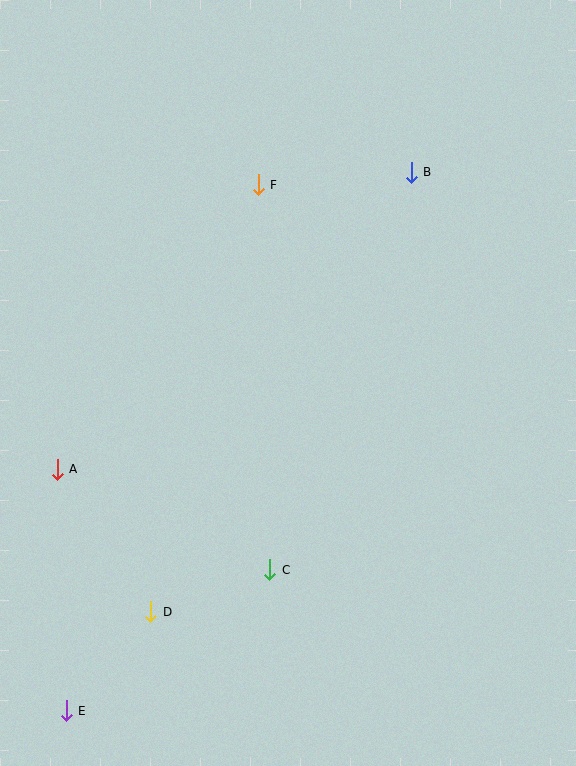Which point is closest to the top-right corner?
Point B is closest to the top-right corner.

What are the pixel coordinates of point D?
Point D is at (151, 612).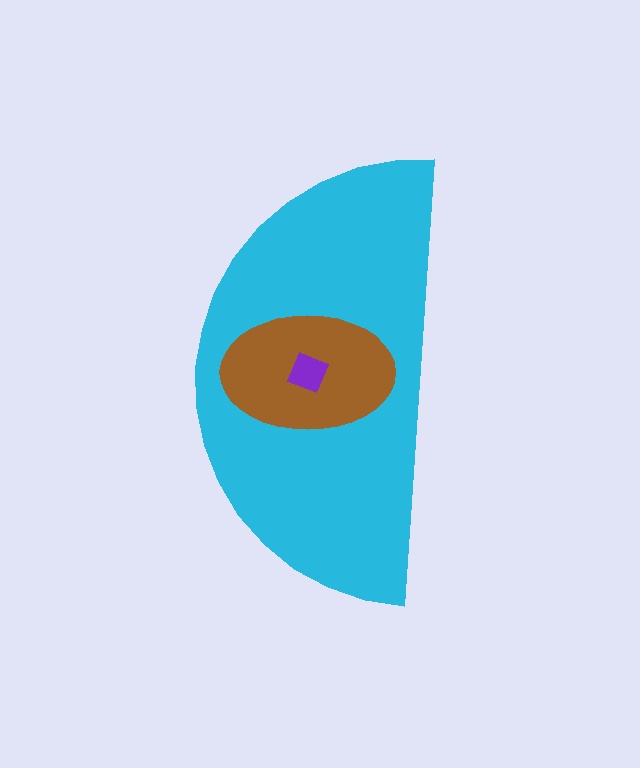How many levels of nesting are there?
3.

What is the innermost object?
The purple diamond.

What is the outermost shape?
The cyan semicircle.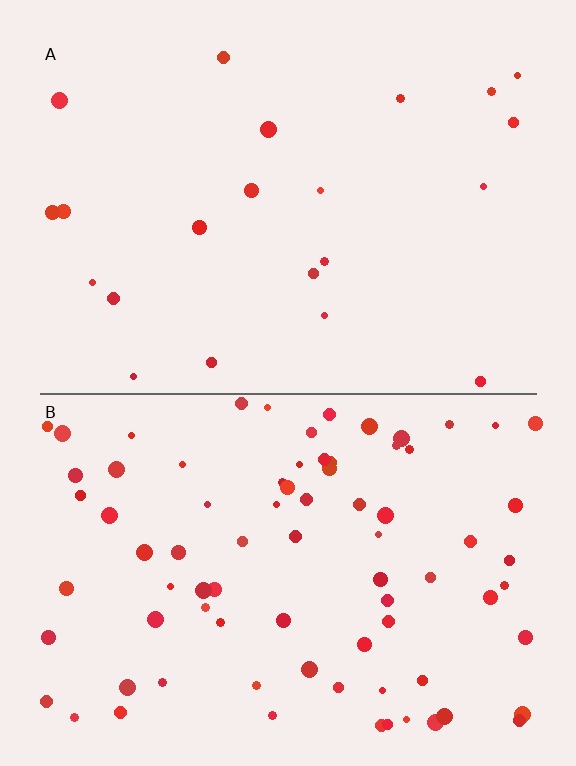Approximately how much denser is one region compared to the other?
Approximately 3.7× — region B over region A.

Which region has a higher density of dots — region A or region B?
B (the bottom).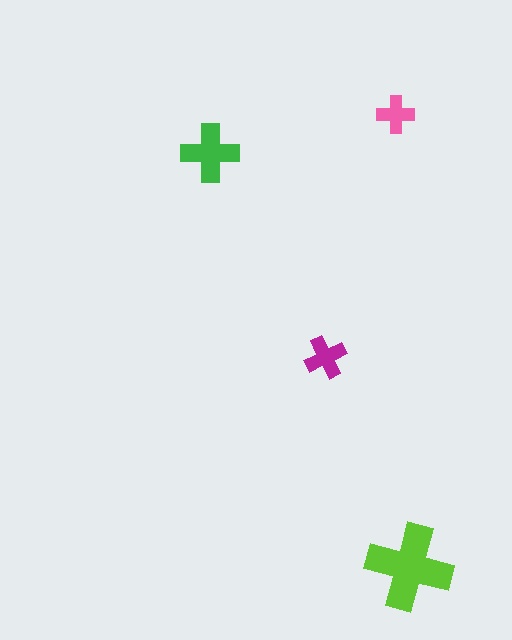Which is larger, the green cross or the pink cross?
The green one.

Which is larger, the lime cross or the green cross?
The lime one.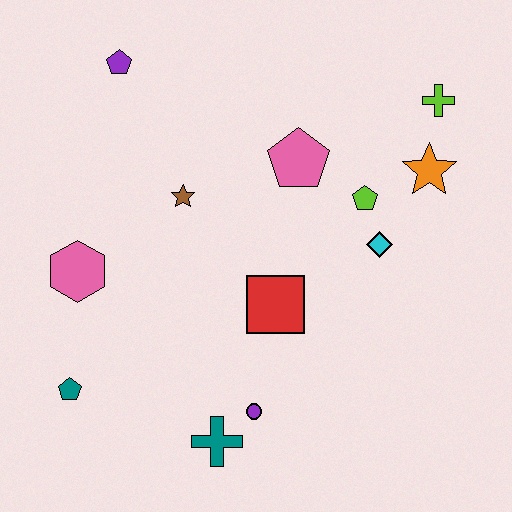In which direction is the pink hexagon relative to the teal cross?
The pink hexagon is above the teal cross.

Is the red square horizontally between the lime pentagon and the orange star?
No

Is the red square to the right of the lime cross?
No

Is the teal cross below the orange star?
Yes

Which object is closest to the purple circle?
The teal cross is closest to the purple circle.